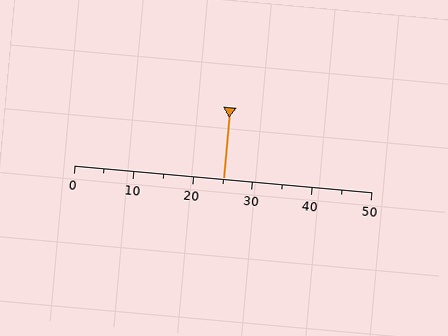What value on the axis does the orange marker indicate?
The marker indicates approximately 25.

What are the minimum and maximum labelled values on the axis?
The axis runs from 0 to 50.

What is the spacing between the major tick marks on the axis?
The major ticks are spaced 10 apart.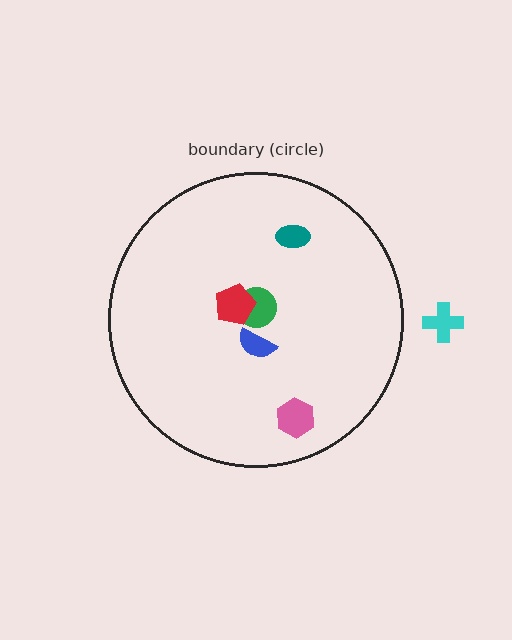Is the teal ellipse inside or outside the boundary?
Inside.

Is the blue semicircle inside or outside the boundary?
Inside.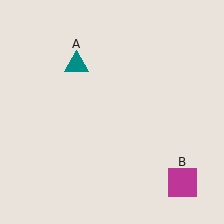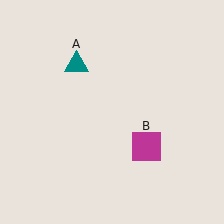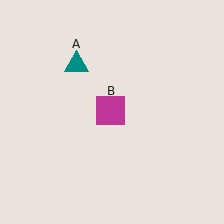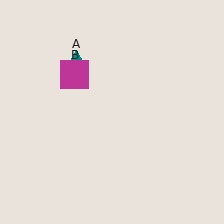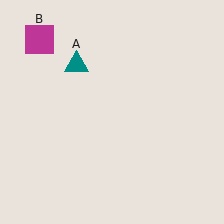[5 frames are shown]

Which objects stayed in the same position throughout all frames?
Teal triangle (object A) remained stationary.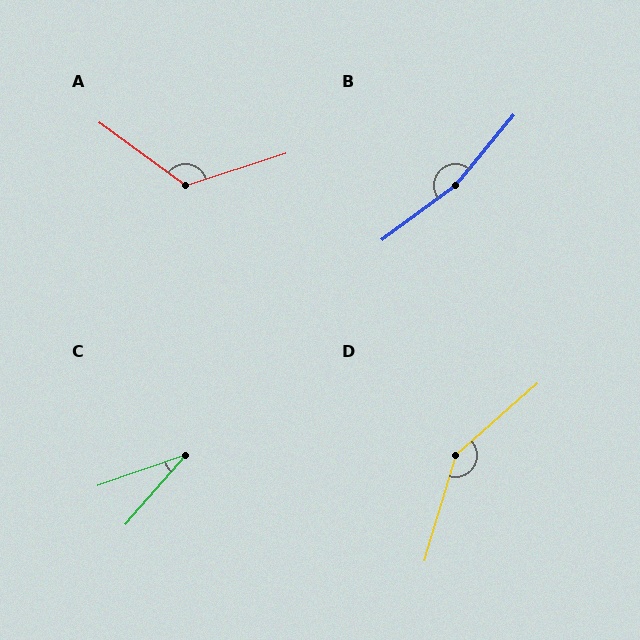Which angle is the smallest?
C, at approximately 30 degrees.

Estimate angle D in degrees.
Approximately 148 degrees.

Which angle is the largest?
B, at approximately 166 degrees.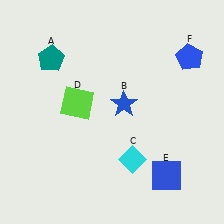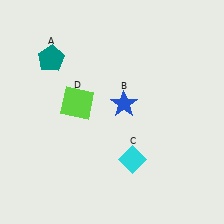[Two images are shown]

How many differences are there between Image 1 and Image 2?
There are 2 differences between the two images.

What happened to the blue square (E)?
The blue square (E) was removed in Image 2. It was in the bottom-right area of Image 1.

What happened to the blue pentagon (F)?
The blue pentagon (F) was removed in Image 2. It was in the top-right area of Image 1.